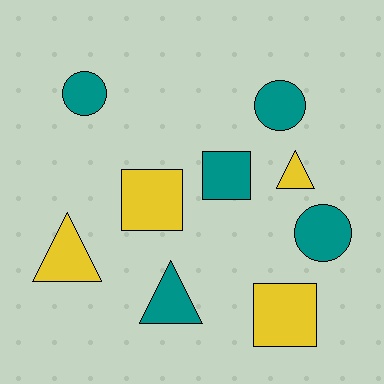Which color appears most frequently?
Teal, with 5 objects.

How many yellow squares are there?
There are 2 yellow squares.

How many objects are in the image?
There are 9 objects.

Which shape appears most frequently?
Circle, with 3 objects.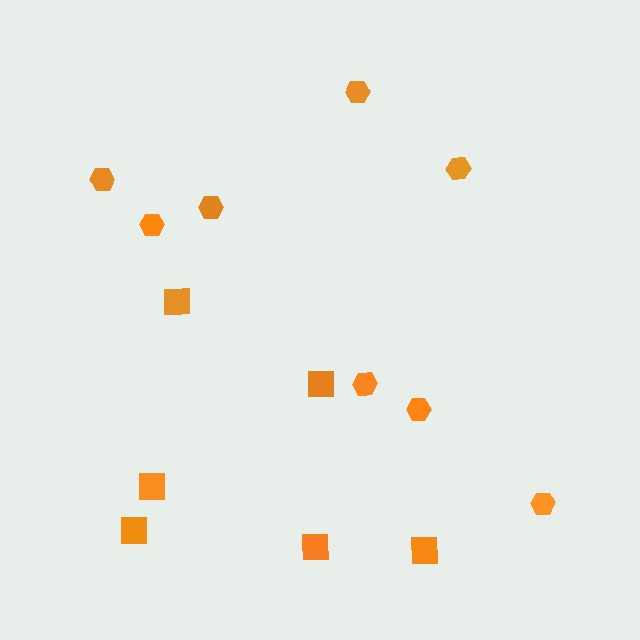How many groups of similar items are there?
There are 2 groups: one group of hexagons (8) and one group of squares (6).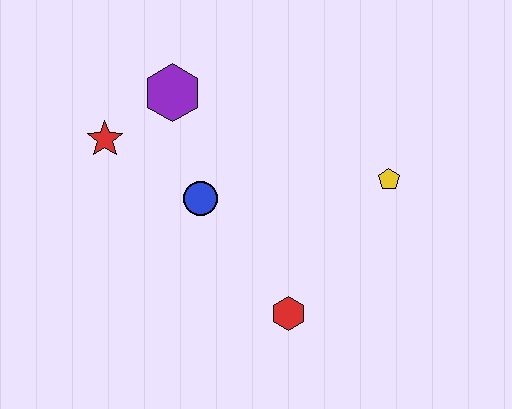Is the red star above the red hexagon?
Yes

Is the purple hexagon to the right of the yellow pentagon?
No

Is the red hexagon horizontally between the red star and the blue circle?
No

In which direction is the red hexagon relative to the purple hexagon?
The red hexagon is below the purple hexagon.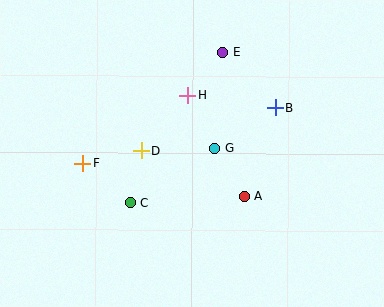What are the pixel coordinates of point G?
Point G is at (215, 149).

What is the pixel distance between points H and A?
The distance between H and A is 116 pixels.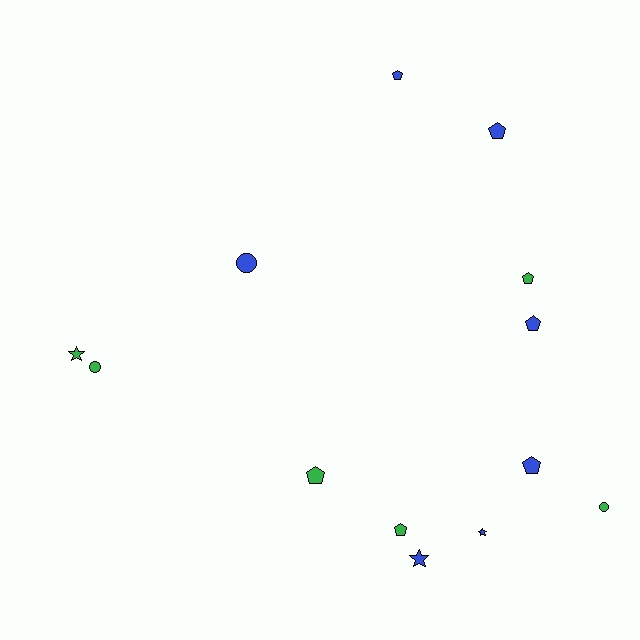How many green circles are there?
There are 2 green circles.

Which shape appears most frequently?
Pentagon, with 7 objects.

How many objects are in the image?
There are 13 objects.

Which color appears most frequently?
Blue, with 7 objects.